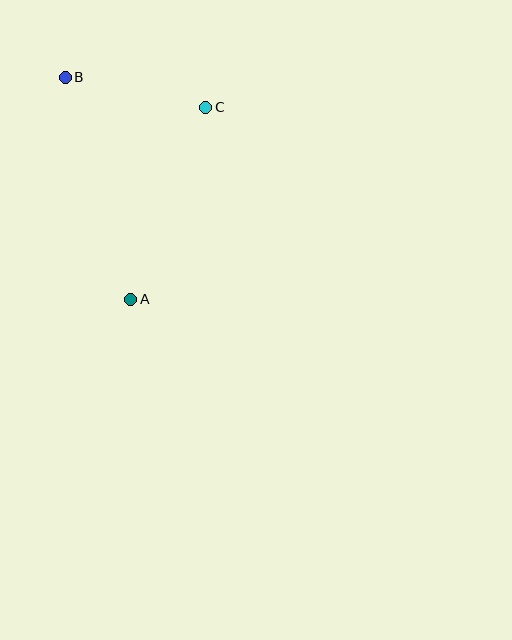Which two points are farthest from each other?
Points A and B are farthest from each other.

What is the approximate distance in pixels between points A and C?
The distance between A and C is approximately 206 pixels.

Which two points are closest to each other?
Points B and C are closest to each other.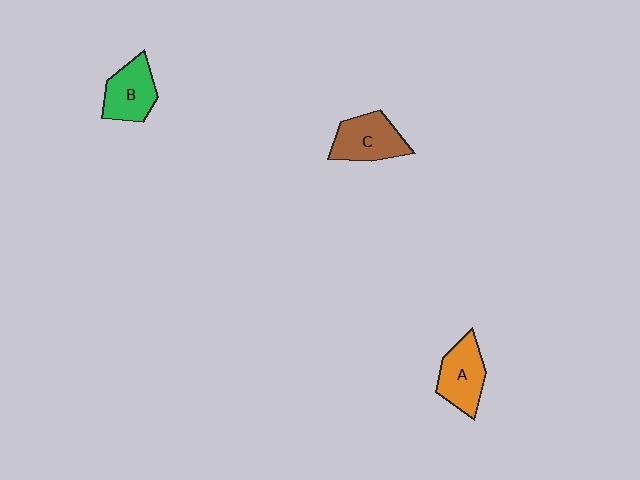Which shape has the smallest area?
Shape B (green).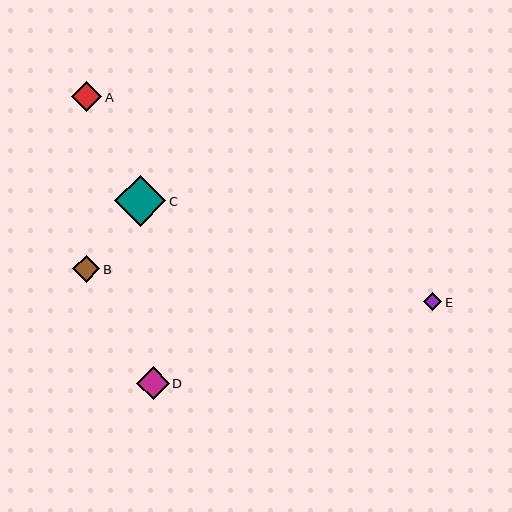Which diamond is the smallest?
Diamond E is the smallest with a size of approximately 18 pixels.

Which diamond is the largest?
Diamond C is the largest with a size of approximately 51 pixels.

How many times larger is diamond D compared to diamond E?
Diamond D is approximately 1.8 times the size of diamond E.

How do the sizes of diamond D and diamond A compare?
Diamond D and diamond A are approximately the same size.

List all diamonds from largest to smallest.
From largest to smallest: C, D, A, B, E.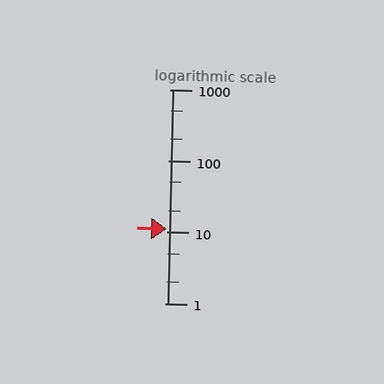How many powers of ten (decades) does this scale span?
The scale spans 3 decades, from 1 to 1000.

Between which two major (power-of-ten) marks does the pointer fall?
The pointer is between 10 and 100.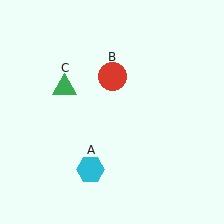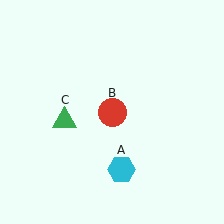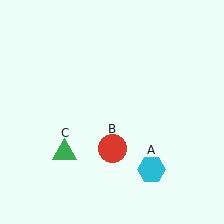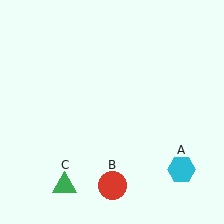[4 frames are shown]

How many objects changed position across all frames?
3 objects changed position: cyan hexagon (object A), red circle (object B), green triangle (object C).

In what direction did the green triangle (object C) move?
The green triangle (object C) moved down.